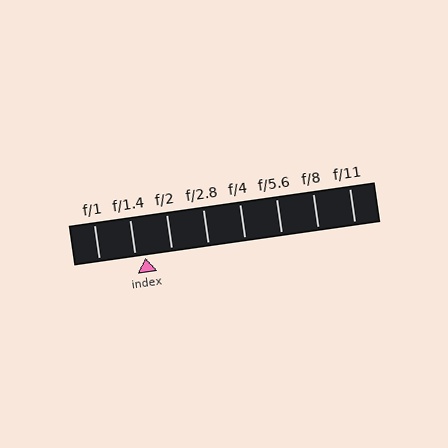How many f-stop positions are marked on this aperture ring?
There are 8 f-stop positions marked.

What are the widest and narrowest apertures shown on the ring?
The widest aperture shown is f/1 and the narrowest is f/11.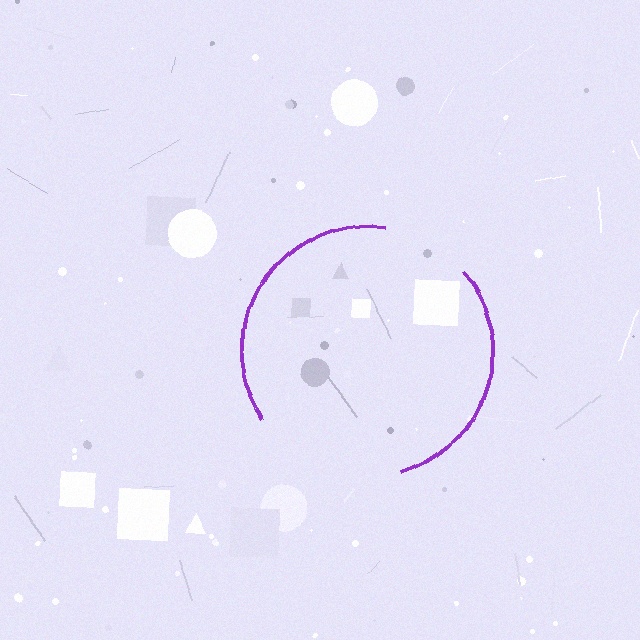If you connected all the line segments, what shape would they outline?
They would outline a circle.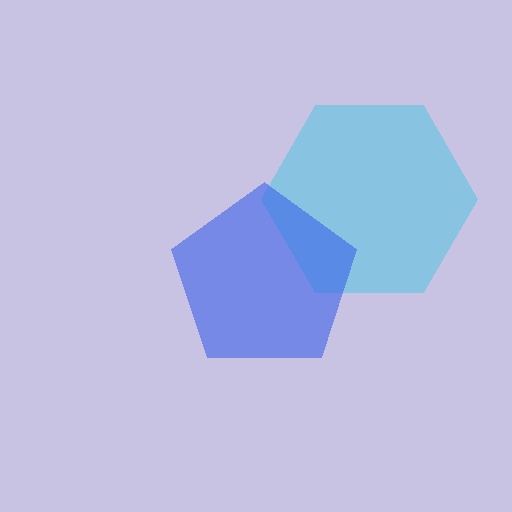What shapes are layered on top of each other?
The layered shapes are: a cyan hexagon, a blue pentagon.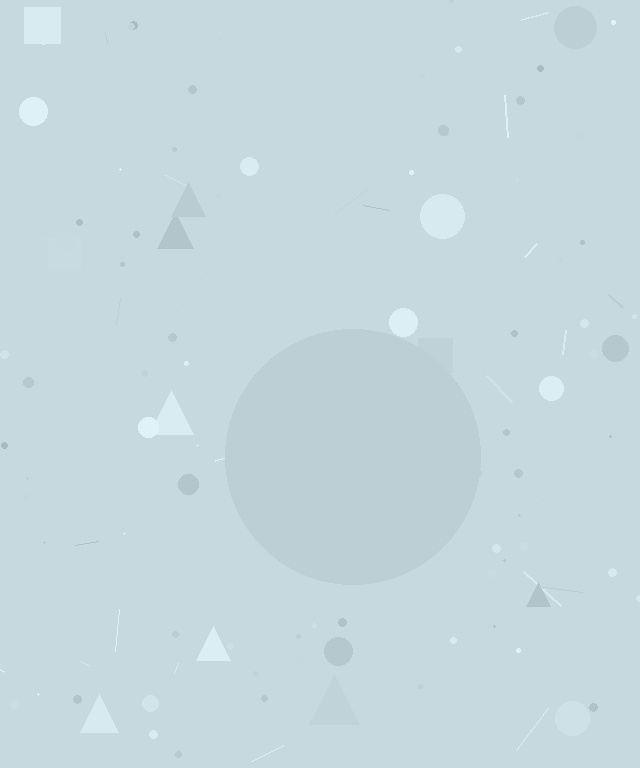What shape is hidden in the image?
A circle is hidden in the image.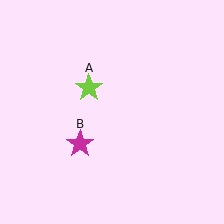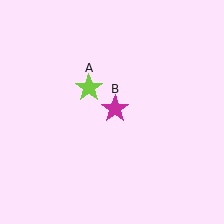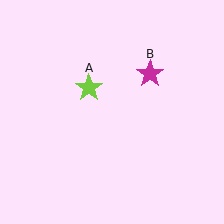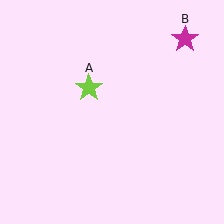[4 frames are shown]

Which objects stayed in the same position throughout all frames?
Lime star (object A) remained stationary.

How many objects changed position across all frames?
1 object changed position: magenta star (object B).